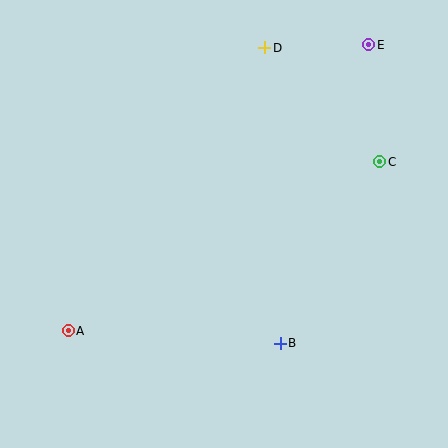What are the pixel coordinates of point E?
Point E is at (369, 45).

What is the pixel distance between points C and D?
The distance between C and D is 162 pixels.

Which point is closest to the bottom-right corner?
Point B is closest to the bottom-right corner.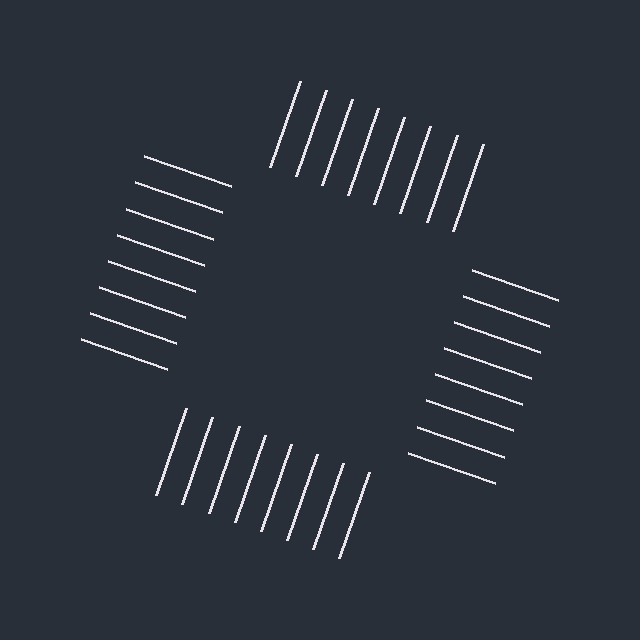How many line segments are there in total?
32 — 8 along each of the 4 edges.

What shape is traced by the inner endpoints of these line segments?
An illusory square — the line segments terminate on its edges but no continuous stroke is drawn.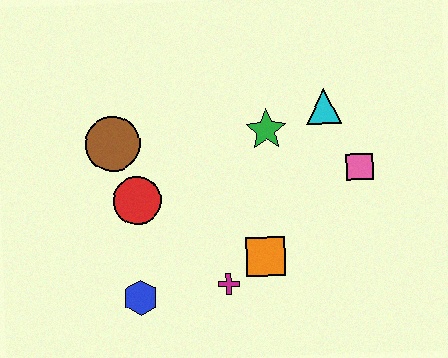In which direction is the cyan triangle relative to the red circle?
The cyan triangle is to the right of the red circle.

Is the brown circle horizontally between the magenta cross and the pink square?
No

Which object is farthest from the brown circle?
The pink square is farthest from the brown circle.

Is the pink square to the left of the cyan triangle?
No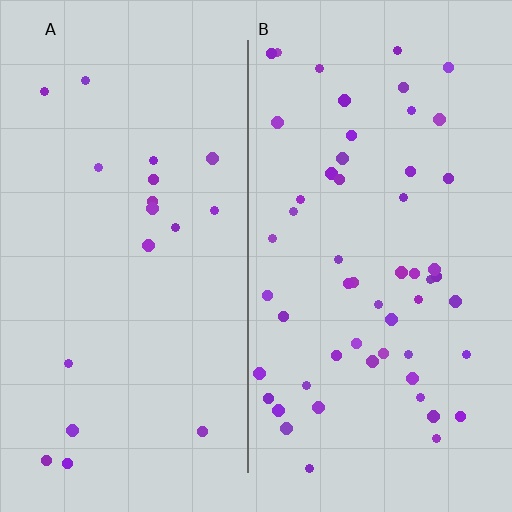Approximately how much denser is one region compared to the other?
Approximately 3.0× — region B over region A.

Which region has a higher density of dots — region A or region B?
B (the right).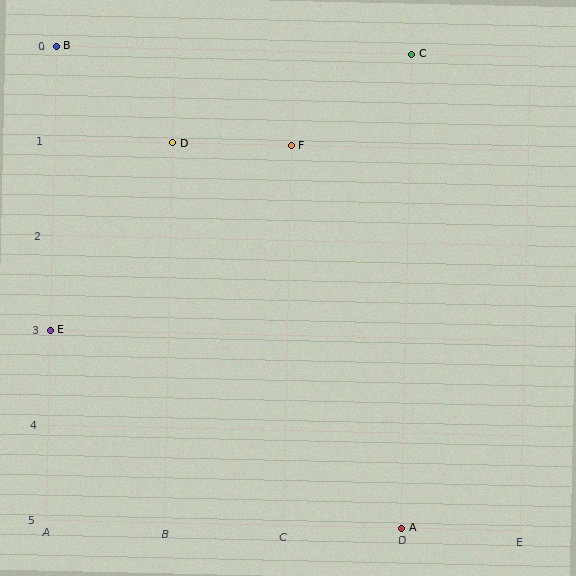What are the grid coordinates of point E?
Point E is at grid coordinates (A, 3).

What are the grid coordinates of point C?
Point C is at grid coordinates (D, 0).